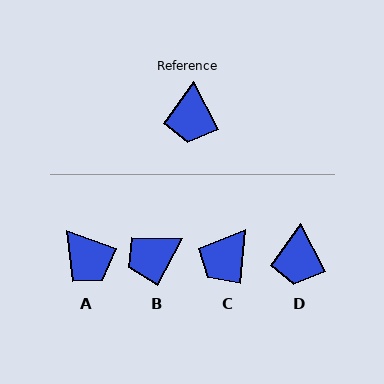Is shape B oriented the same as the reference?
No, it is off by about 55 degrees.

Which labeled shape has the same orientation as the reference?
D.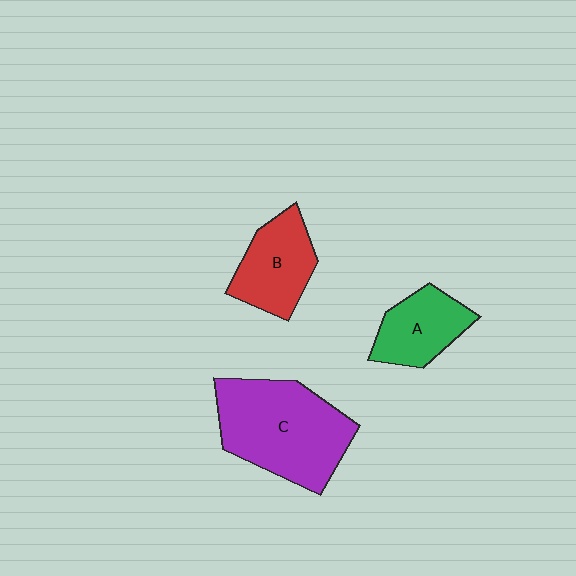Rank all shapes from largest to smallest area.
From largest to smallest: C (purple), B (red), A (green).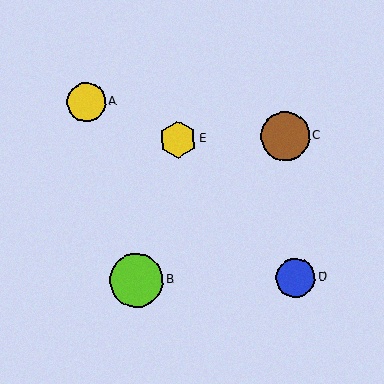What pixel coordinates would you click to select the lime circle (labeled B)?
Click at (136, 280) to select the lime circle B.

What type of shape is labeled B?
Shape B is a lime circle.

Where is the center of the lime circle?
The center of the lime circle is at (136, 280).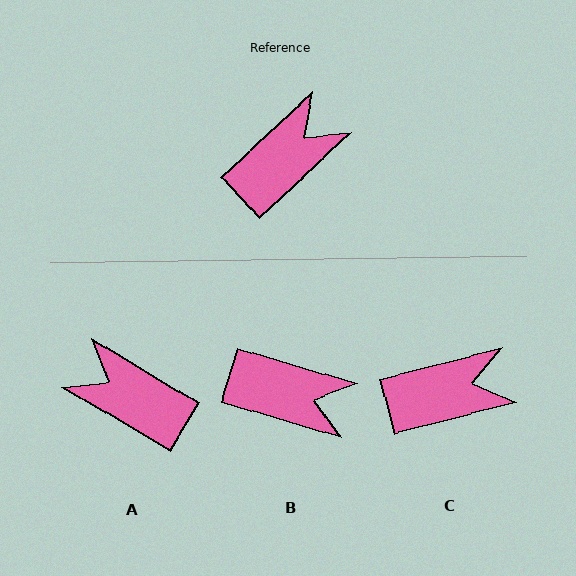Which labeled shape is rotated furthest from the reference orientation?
A, about 106 degrees away.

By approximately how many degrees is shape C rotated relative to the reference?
Approximately 29 degrees clockwise.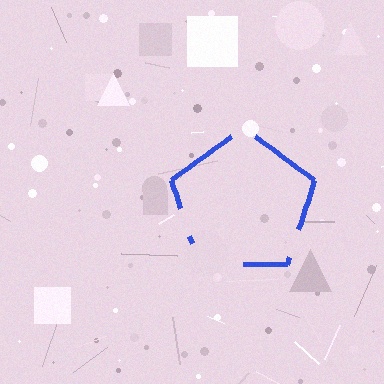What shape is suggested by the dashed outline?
The dashed outline suggests a pentagon.